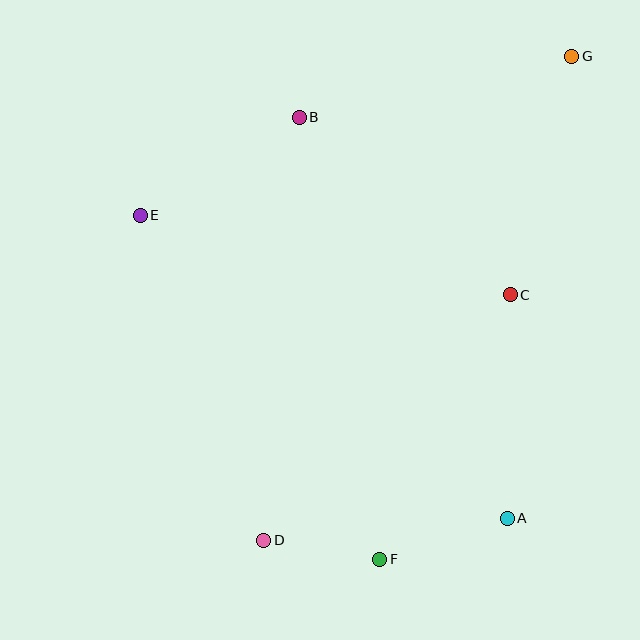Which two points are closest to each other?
Points D and F are closest to each other.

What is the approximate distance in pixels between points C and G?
The distance between C and G is approximately 246 pixels.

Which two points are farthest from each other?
Points D and G are farthest from each other.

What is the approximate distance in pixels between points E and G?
The distance between E and G is approximately 460 pixels.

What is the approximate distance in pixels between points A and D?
The distance between A and D is approximately 245 pixels.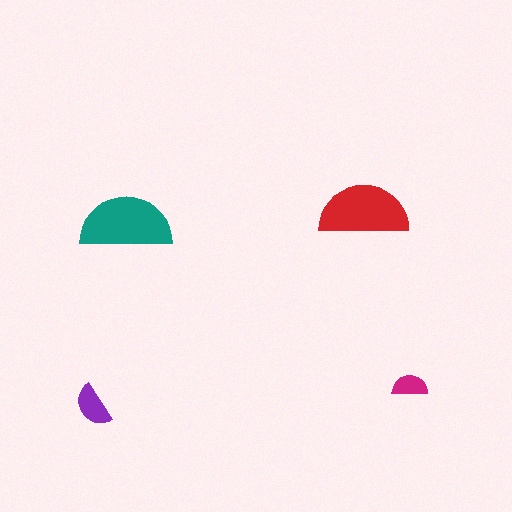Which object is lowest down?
The purple semicircle is bottommost.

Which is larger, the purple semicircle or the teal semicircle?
The teal one.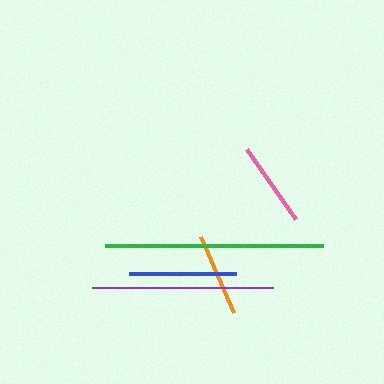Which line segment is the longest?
The green line is the longest at approximately 218 pixels.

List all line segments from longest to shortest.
From longest to shortest: green, purple, blue, pink, orange.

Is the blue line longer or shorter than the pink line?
The blue line is longer than the pink line.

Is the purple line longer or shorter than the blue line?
The purple line is longer than the blue line.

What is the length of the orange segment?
The orange segment is approximately 83 pixels long.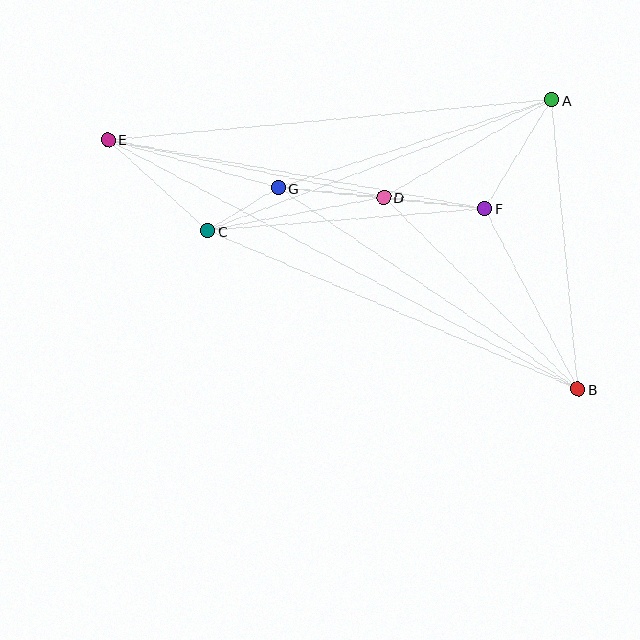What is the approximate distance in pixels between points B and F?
The distance between B and F is approximately 204 pixels.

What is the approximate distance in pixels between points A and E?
The distance between A and E is approximately 445 pixels.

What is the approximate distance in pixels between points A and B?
The distance between A and B is approximately 291 pixels.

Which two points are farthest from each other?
Points B and E are farthest from each other.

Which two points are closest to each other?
Points C and G are closest to each other.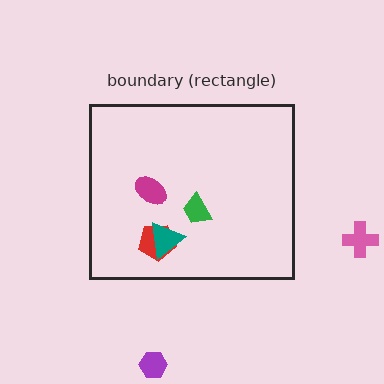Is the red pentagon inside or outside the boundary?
Inside.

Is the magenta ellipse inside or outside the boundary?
Inside.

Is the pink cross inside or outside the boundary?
Outside.